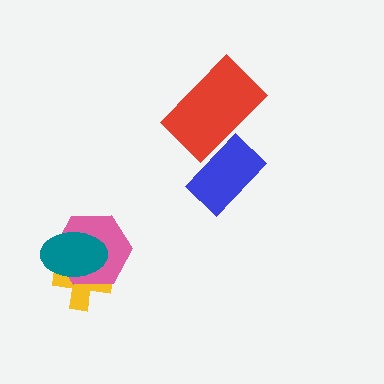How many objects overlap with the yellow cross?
2 objects overlap with the yellow cross.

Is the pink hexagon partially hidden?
Yes, it is partially covered by another shape.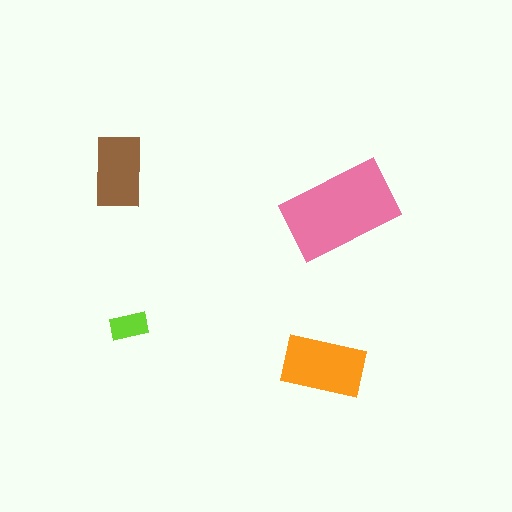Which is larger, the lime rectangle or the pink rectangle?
The pink one.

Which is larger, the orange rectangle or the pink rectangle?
The pink one.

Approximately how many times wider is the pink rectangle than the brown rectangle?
About 1.5 times wider.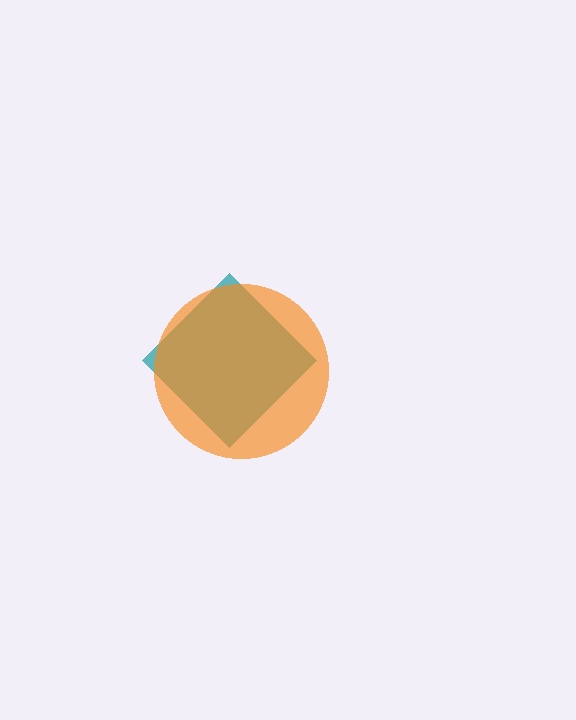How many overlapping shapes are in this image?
There are 2 overlapping shapes in the image.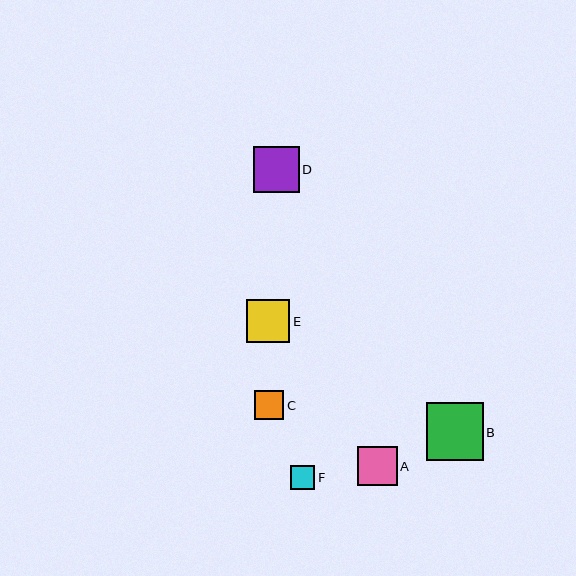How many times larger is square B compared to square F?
Square B is approximately 2.3 times the size of square F.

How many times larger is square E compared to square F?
Square E is approximately 1.8 times the size of square F.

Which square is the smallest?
Square F is the smallest with a size of approximately 25 pixels.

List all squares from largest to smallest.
From largest to smallest: B, D, E, A, C, F.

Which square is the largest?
Square B is the largest with a size of approximately 57 pixels.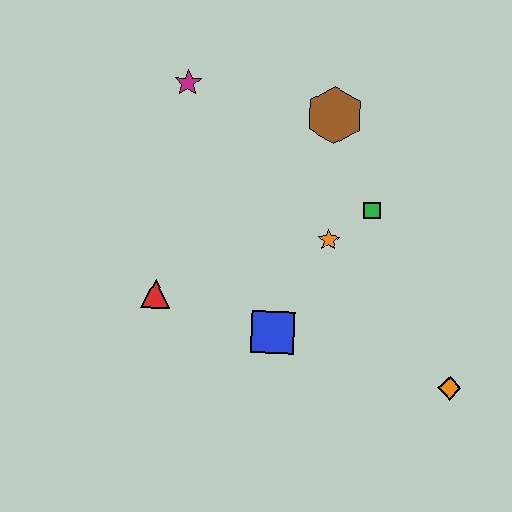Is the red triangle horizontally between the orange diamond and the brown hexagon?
No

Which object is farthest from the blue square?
The magenta star is farthest from the blue square.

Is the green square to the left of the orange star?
No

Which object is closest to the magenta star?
The brown hexagon is closest to the magenta star.